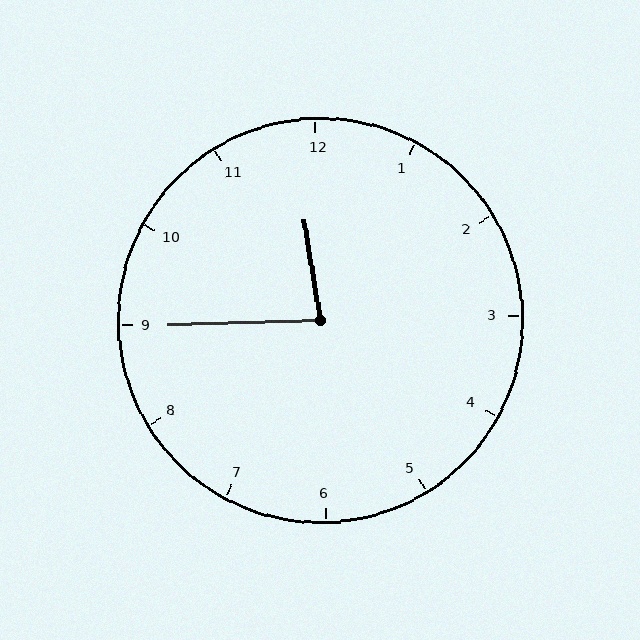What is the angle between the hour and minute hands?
Approximately 82 degrees.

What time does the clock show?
11:45.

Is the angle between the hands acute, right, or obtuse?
It is acute.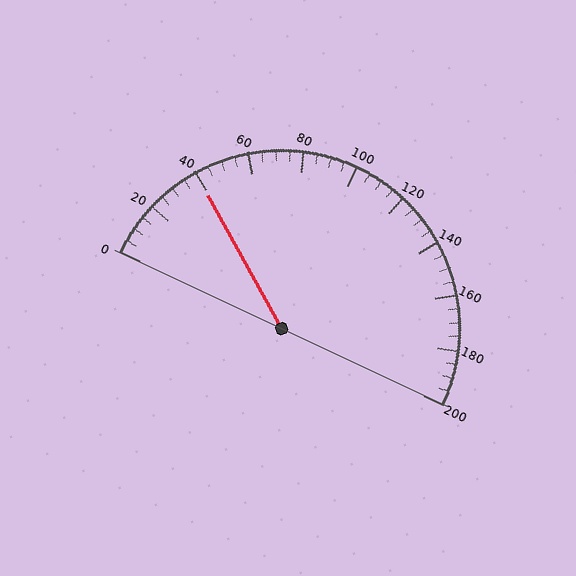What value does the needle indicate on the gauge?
The needle indicates approximately 40.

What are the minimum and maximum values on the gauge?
The gauge ranges from 0 to 200.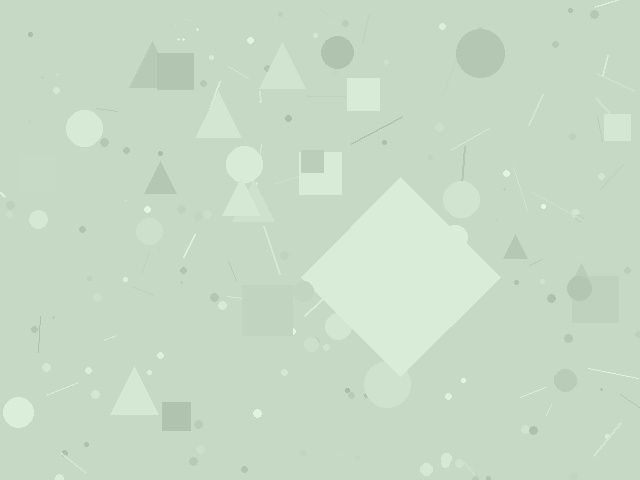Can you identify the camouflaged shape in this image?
The camouflaged shape is a diamond.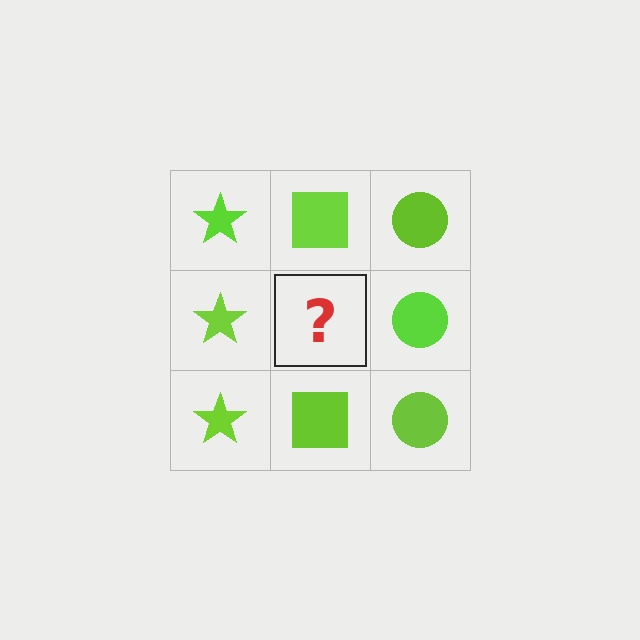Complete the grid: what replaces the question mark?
The question mark should be replaced with a lime square.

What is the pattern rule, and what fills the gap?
The rule is that each column has a consistent shape. The gap should be filled with a lime square.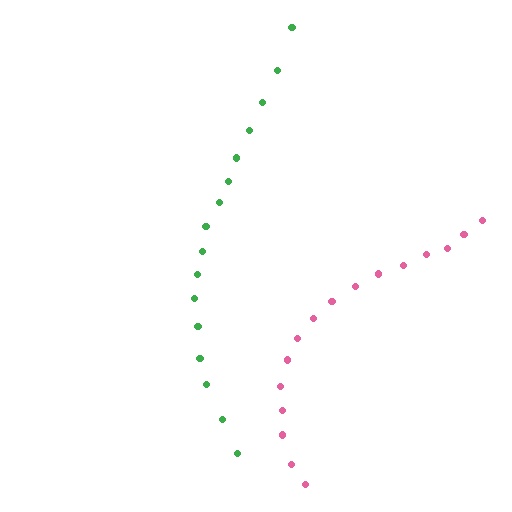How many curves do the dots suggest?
There are 2 distinct paths.